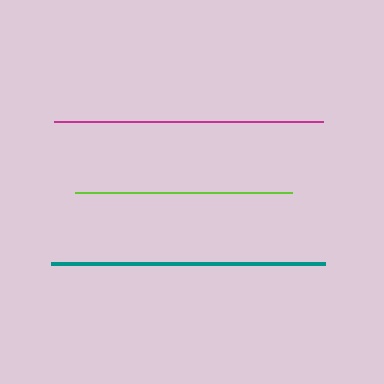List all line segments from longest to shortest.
From longest to shortest: teal, magenta, lime.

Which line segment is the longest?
The teal line is the longest at approximately 275 pixels.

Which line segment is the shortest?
The lime line is the shortest at approximately 218 pixels.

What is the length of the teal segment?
The teal segment is approximately 275 pixels long.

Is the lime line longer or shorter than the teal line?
The teal line is longer than the lime line.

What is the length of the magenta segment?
The magenta segment is approximately 268 pixels long.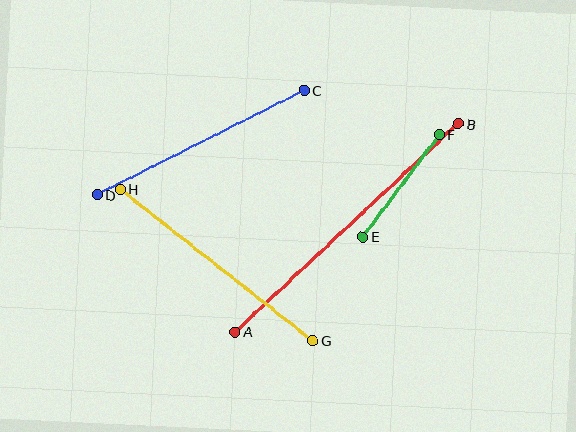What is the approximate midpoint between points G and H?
The midpoint is at approximately (217, 265) pixels.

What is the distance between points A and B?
The distance is approximately 305 pixels.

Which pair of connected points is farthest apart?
Points A and B are farthest apart.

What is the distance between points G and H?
The distance is approximately 245 pixels.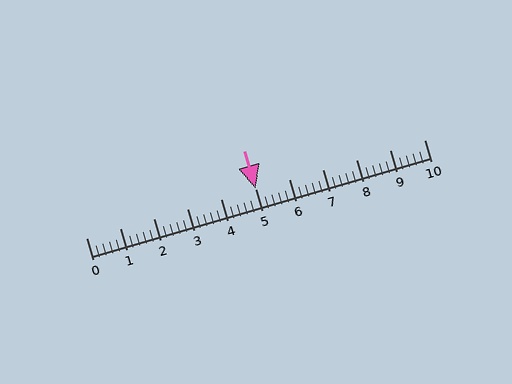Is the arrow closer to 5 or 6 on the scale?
The arrow is closer to 5.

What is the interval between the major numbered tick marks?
The major tick marks are spaced 1 units apart.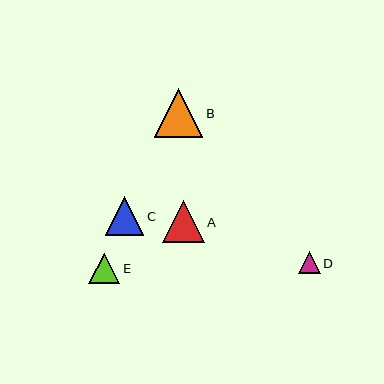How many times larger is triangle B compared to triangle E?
Triangle B is approximately 1.6 times the size of triangle E.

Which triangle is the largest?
Triangle B is the largest with a size of approximately 49 pixels.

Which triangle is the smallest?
Triangle D is the smallest with a size of approximately 22 pixels.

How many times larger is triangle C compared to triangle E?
Triangle C is approximately 1.2 times the size of triangle E.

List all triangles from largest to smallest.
From largest to smallest: B, A, C, E, D.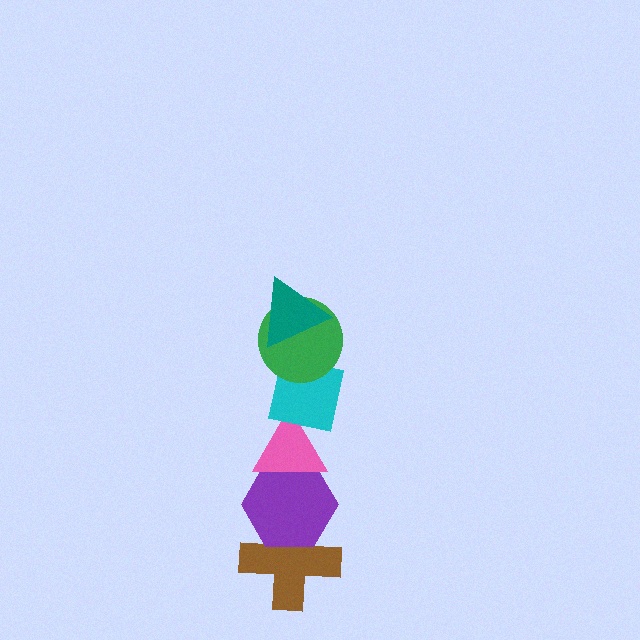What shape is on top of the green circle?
The teal triangle is on top of the green circle.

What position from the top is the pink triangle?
The pink triangle is 4th from the top.